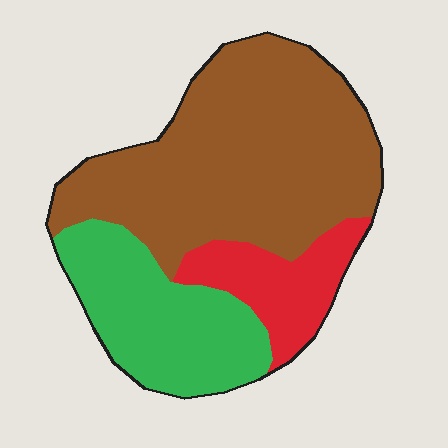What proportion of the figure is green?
Green covers roughly 25% of the figure.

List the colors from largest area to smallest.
From largest to smallest: brown, green, red.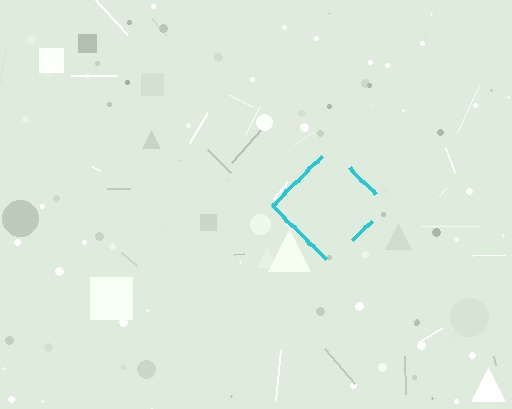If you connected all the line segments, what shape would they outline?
They would outline a diamond.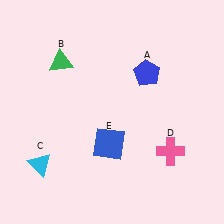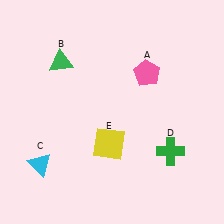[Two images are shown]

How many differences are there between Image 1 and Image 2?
There are 3 differences between the two images.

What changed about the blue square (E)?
In Image 1, E is blue. In Image 2, it changed to yellow.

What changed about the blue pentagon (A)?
In Image 1, A is blue. In Image 2, it changed to pink.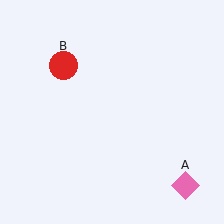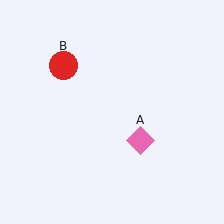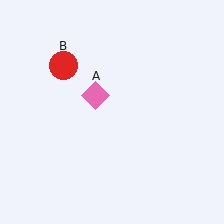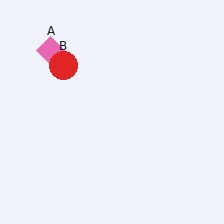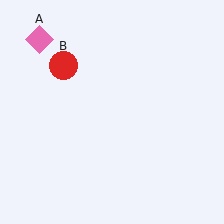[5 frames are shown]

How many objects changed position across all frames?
1 object changed position: pink diamond (object A).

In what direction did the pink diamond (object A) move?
The pink diamond (object A) moved up and to the left.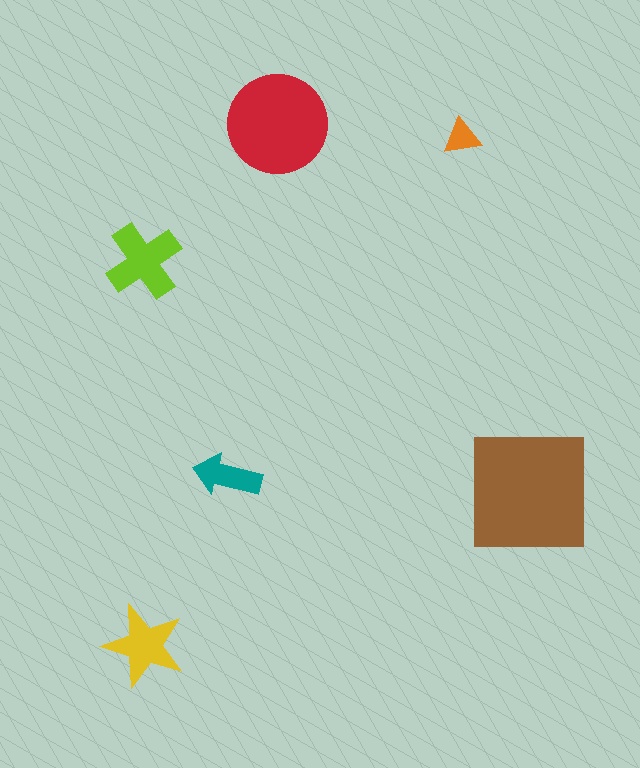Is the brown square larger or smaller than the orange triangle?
Larger.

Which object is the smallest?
The orange triangle.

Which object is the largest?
The brown square.